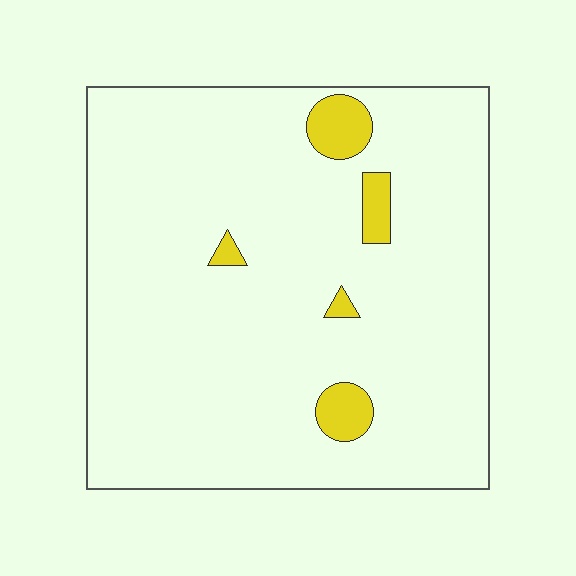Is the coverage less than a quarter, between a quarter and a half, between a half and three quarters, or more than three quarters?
Less than a quarter.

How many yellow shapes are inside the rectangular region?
5.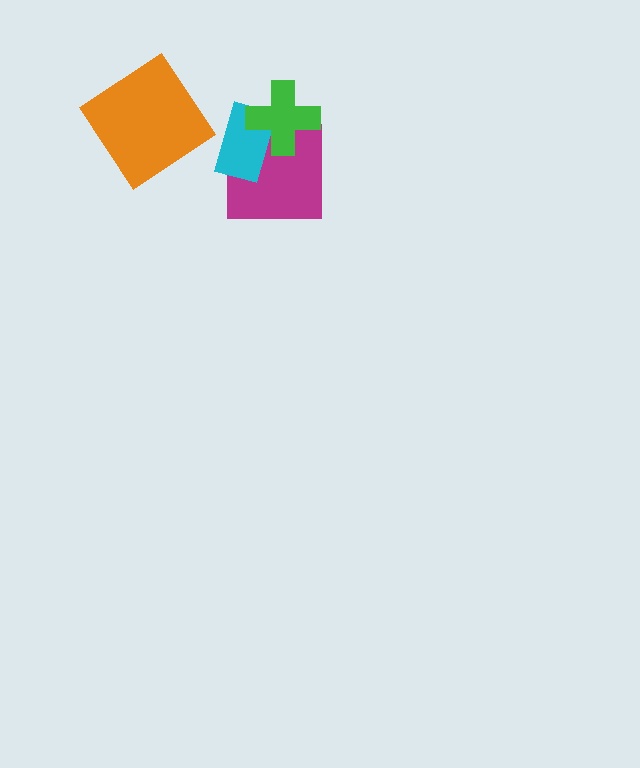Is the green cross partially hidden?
No, no other shape covers it.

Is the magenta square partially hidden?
Yes, it is partially covered by another shape.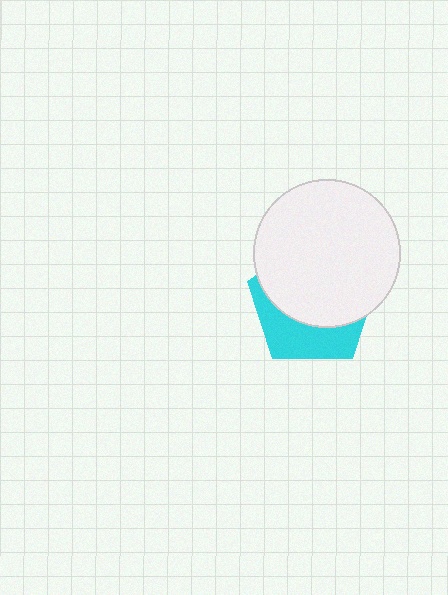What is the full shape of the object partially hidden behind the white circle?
The partially hidden object is a cyan pentagon.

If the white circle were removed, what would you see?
You would see the complete cyan pentagon.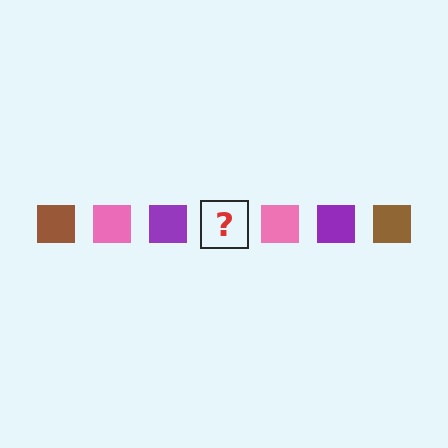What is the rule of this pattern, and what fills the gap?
The rule is that the pattern cycles through brown, pink, purple squares. The gap should be filled with a brown square.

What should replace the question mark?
The question mark should be replaced with a brown square.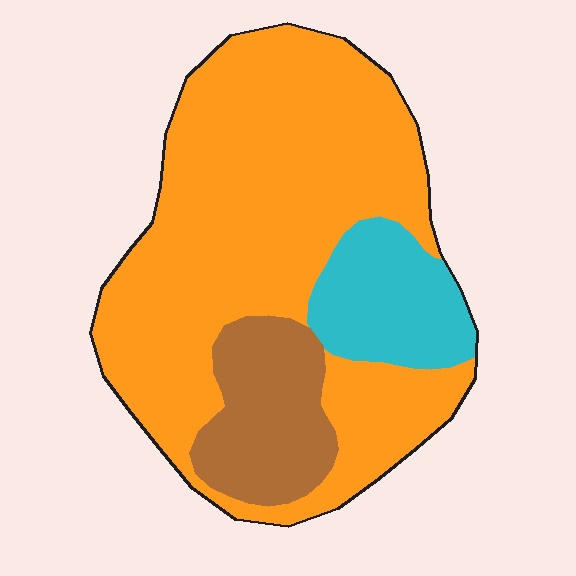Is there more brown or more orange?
Orange.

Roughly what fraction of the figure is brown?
Brown takes up about one sixth (1/6) of the figure.